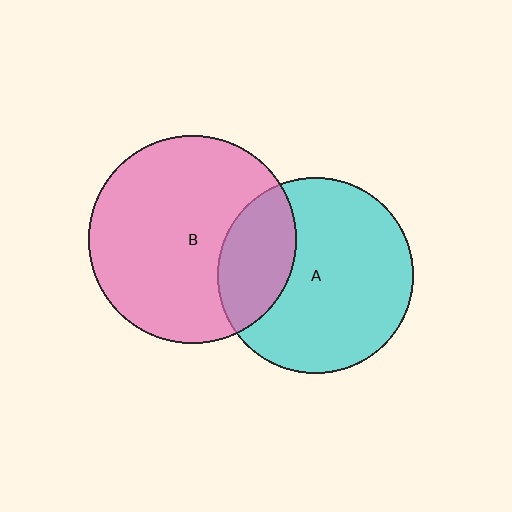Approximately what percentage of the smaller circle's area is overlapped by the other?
Approximately 25%.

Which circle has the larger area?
Circle B (pink).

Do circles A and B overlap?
Yes.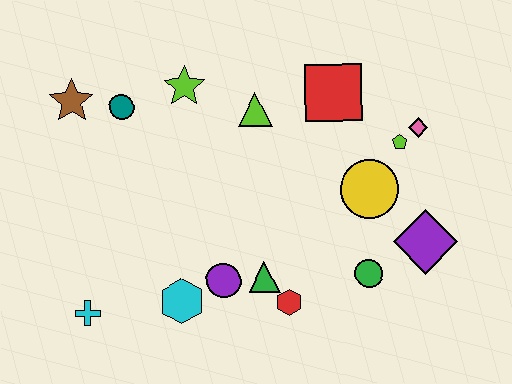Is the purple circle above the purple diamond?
No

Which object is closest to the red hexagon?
The green triangle is closest to the red hexagon.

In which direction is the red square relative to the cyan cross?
The red square is to the right of the cyan cross.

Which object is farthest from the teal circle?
The purple diamond is farthest from the teal circle.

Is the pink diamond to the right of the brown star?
Yes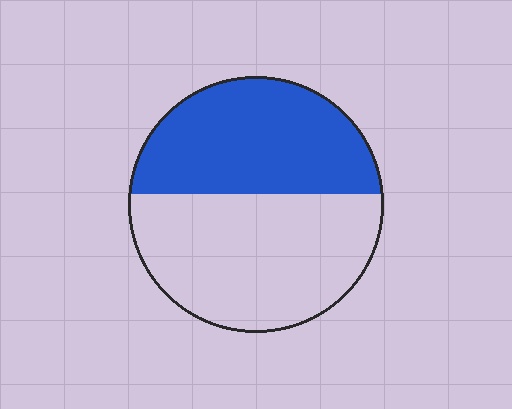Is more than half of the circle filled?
No.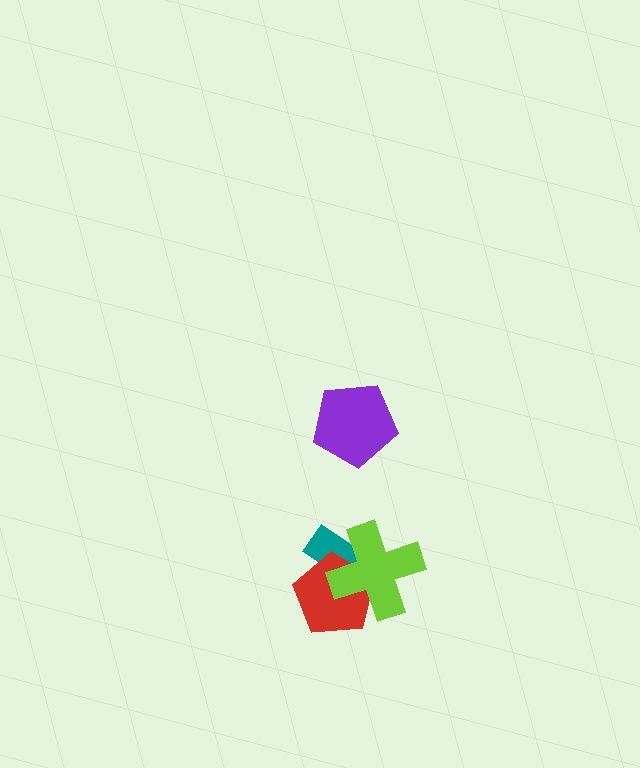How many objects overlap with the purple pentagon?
0 objects overlap with the purple pentagon.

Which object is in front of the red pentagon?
The lime cross is in front of the red pentagon.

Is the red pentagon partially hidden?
Yes, it is partially covered by another shape.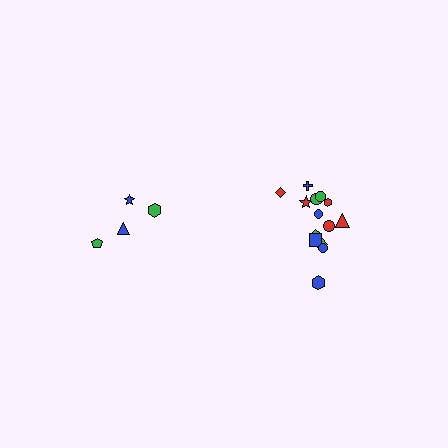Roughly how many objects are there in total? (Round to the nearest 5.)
Roughly 20 objects in total.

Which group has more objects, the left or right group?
The right group.